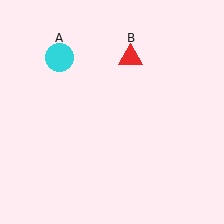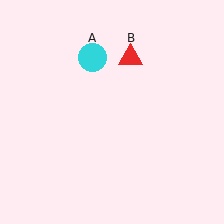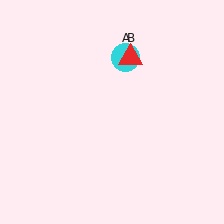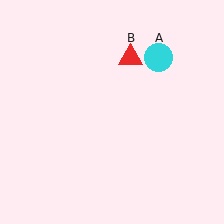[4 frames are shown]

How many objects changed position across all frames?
1 object changed position: cyan circle (object A).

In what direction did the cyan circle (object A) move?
The cyan circle (object A) moved right.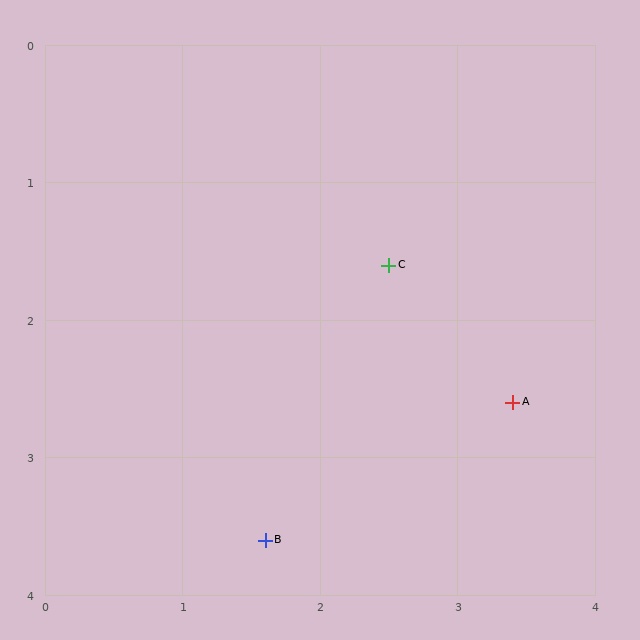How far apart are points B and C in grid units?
Points B and C are about 2.2 grid units apart.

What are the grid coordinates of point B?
Point B is at approximately (1.6, 3.6).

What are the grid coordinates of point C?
Point C is at approximately (2.5, 1.6).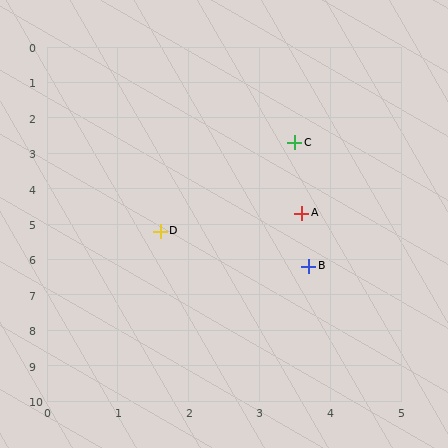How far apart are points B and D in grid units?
Points B and D are about 2.3 grid units apart.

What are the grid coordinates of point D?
Point D is at approximately (1.6, 5.2).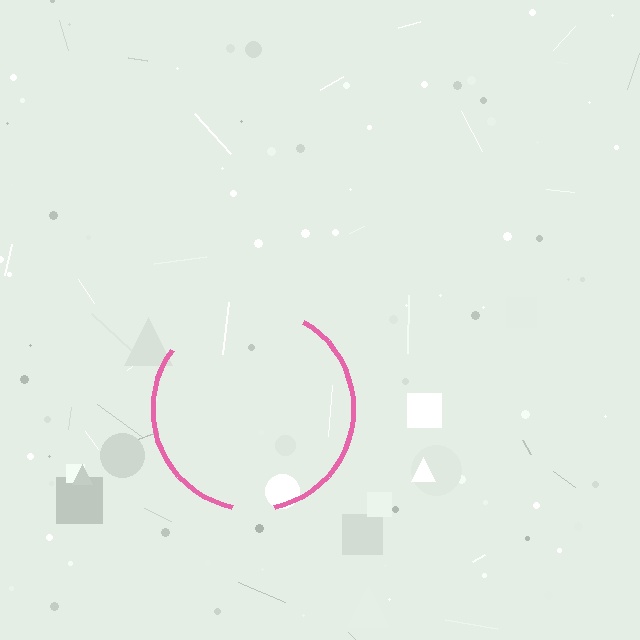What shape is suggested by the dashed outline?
The dashed outline suggests a circle.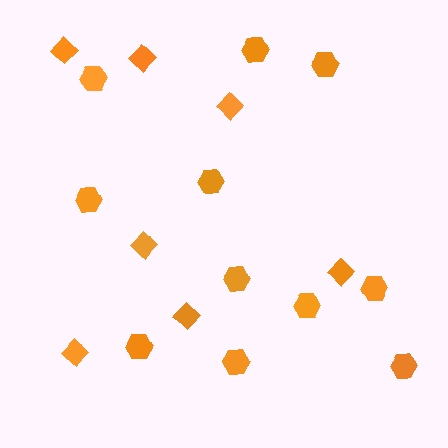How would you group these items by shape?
There are 2 groups: one group of hexagons (11) and one group of diamonds (7).